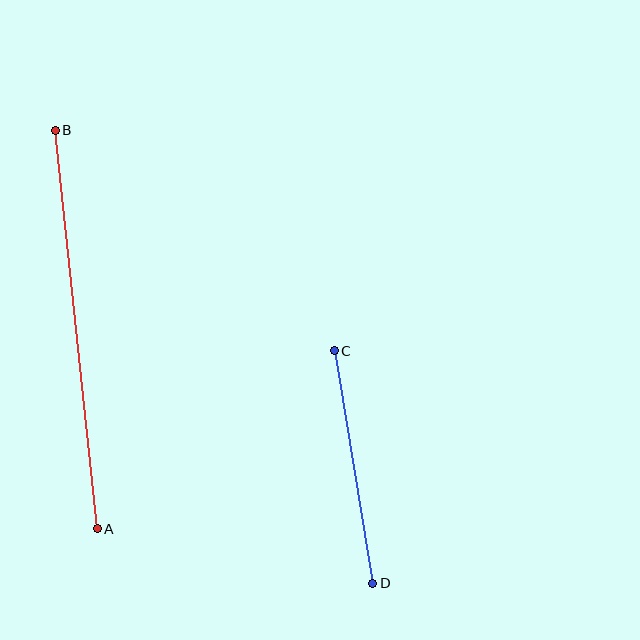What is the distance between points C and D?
The distance is approximately 236 pixels.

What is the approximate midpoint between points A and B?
The midpoint is at approximately (76, 330) pixels.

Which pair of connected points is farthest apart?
Points A and B are farthest apart.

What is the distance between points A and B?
The distance is approximately 401 pixels.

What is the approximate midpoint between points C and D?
The midpoint is at approximately (353, 467) pixels.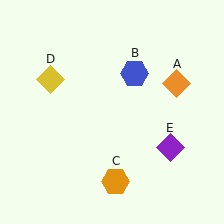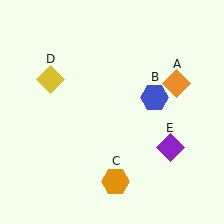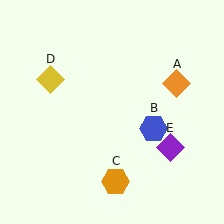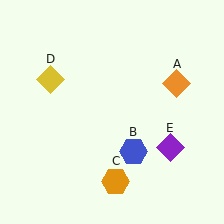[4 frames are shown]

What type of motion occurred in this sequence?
The blue hexagon (object B) rotated clockwise around the center of the scene.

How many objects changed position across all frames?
1 object changed position: blue hexagon (object B).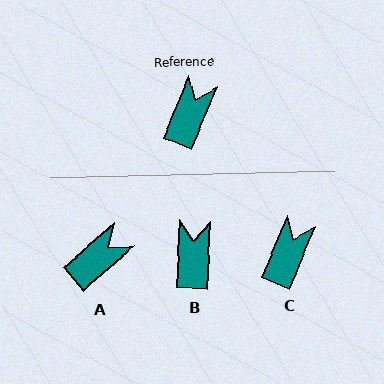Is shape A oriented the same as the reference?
No, it is off by about 26 degrees.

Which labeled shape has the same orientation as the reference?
C.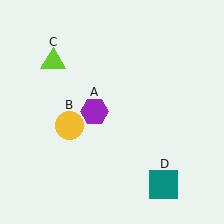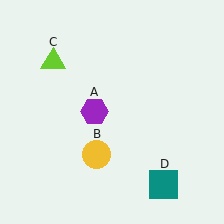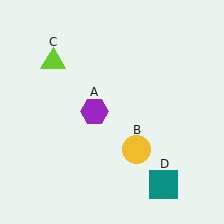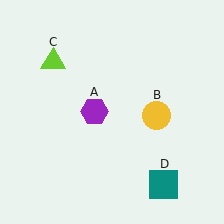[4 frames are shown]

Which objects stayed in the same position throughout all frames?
Purple hexagon (object A) and lime triangle (object C) and teal square (object D) remained stationary.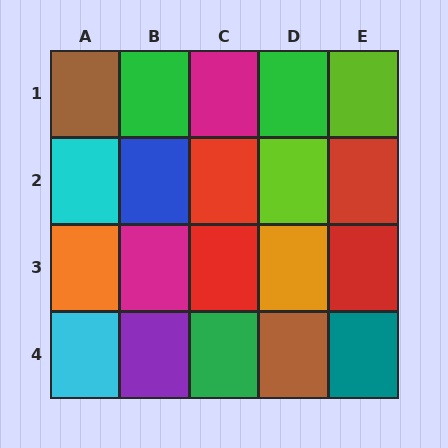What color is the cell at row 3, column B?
Magenta.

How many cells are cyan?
2 cells are cyan.